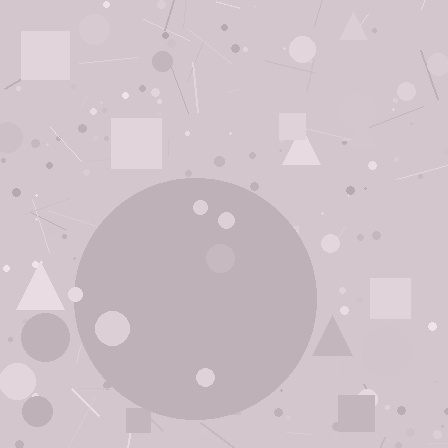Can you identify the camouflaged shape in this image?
The camouflaged shape is a circle.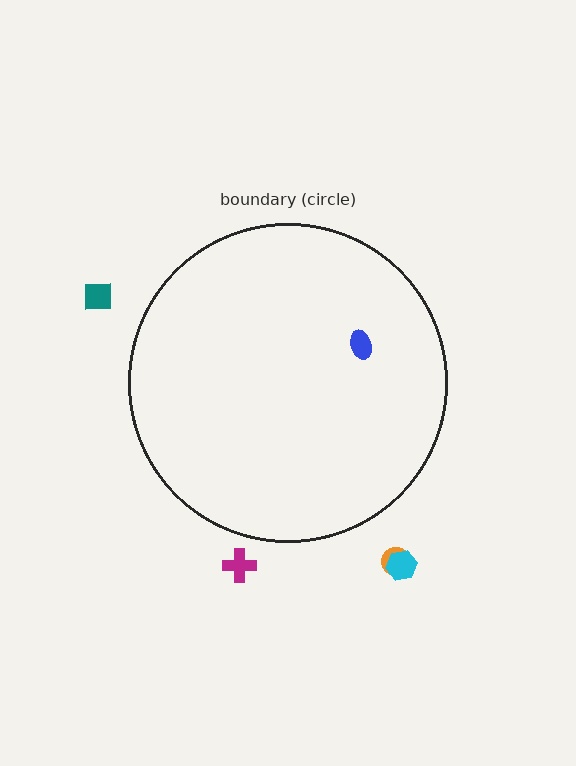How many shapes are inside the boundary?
1 inside, 4 outside.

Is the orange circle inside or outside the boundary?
Outside.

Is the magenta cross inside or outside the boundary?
Outside.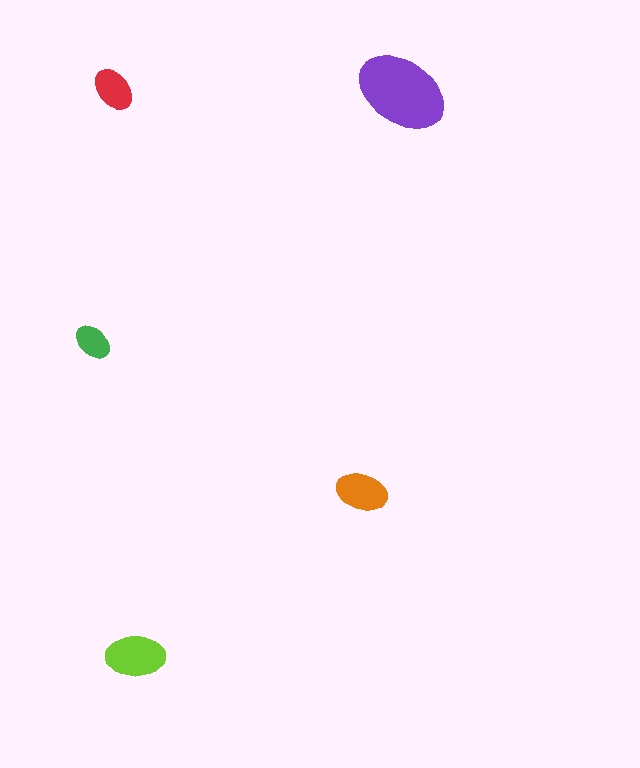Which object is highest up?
The red ellipse is topmost.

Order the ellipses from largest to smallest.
the purple one, the lime one, the orange one, the red one, the green one.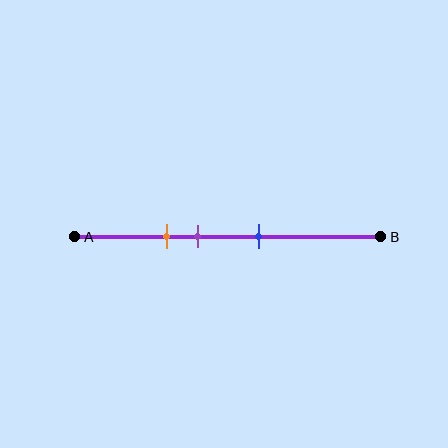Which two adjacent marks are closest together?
The orange and purple marks are the closest adjacent pair.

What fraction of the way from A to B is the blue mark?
The blue mark is approximately 60% (0.6) of the way from A to B.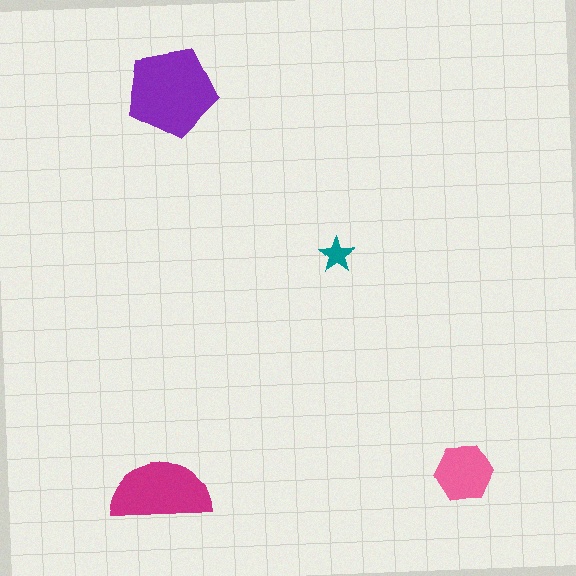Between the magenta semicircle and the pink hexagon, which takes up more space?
The magenta semicircle.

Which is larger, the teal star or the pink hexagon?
The pink hexagon.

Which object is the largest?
The purple pentagon.